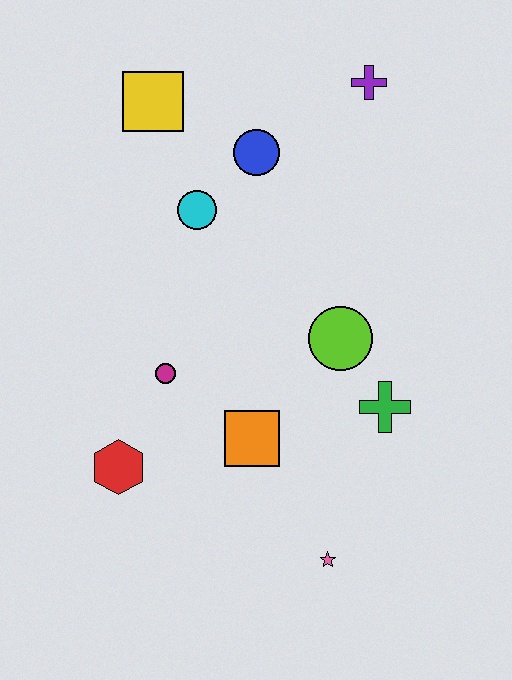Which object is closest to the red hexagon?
The magenta circle is closest to the red hexagon.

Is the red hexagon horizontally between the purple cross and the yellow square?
No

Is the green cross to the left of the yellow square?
No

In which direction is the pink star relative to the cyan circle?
The pink star is below the cyan circle.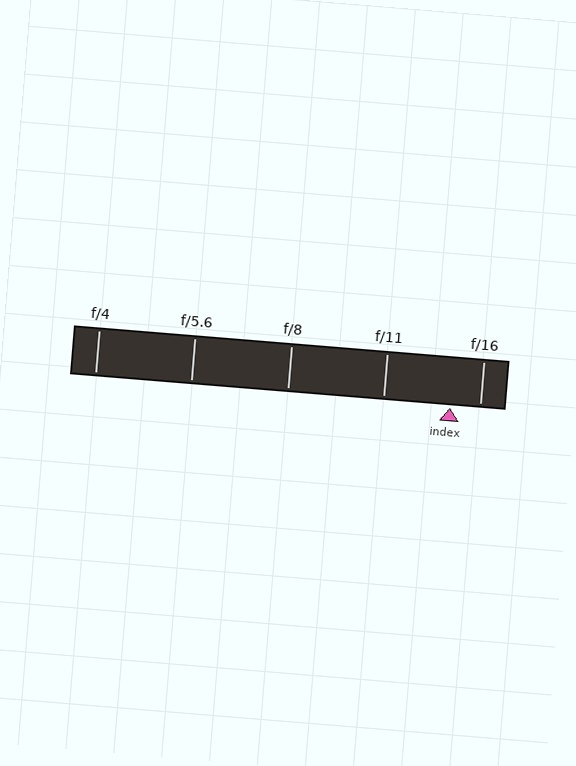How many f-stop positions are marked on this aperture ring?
There are 5 f-stop positions marked.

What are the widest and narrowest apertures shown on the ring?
The widest aperture shown is f/4 and the narrowest is f/16.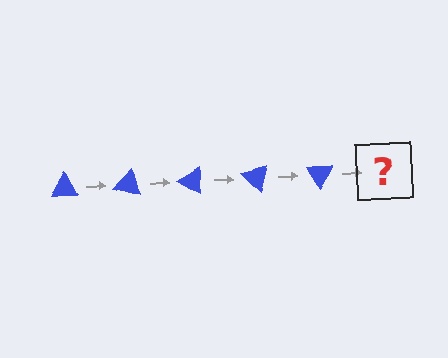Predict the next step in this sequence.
The next step is a blue triangle rotated 75 degrees.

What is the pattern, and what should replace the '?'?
The pattern is that the triangle rotates 15 degrees each step. The '?' should be a blue triangle rotated 75 degrees.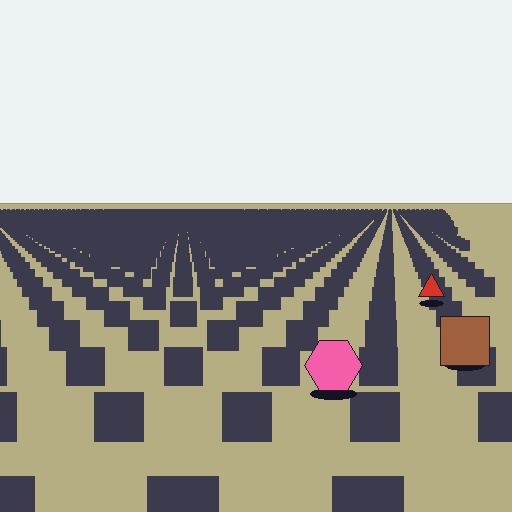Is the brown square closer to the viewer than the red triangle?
Yes. The brown square is closer — you can tell from the texture gradient: the ground texture is coarser near it.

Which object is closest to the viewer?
The pink hexagon is closest. The texture marks near it are larger and more spread out.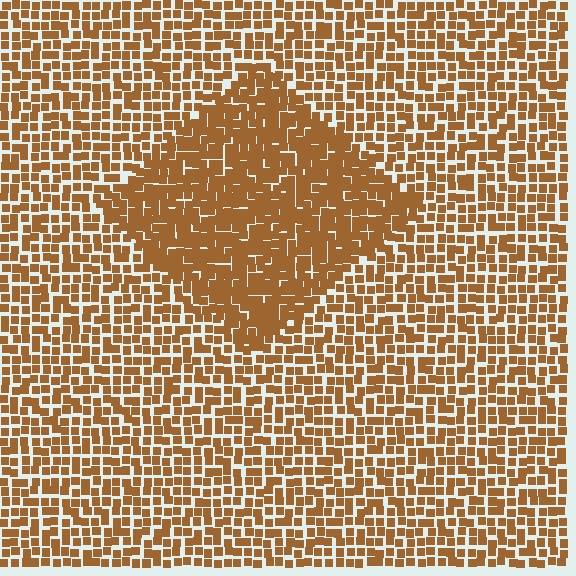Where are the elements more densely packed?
The elements are more densely packed inside the diamond boundary.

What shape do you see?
I see a diamond.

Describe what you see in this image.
The image contains small brown elements arranged at two different densities. A diamond-shaped region is visible where the elements are more densely packed than the surrounding area.